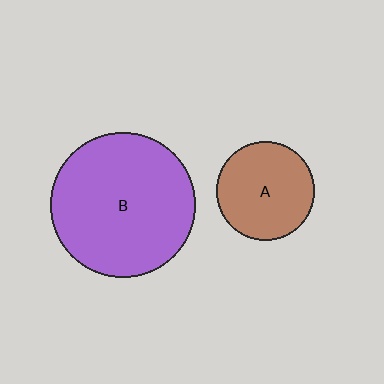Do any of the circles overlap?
No, none of the circles overlap.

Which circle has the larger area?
Circle B (purple).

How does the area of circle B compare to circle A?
Approximately 2.2 times.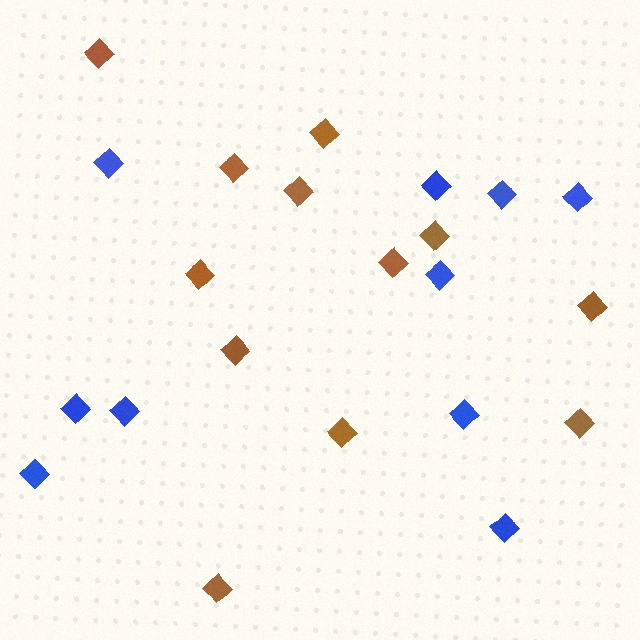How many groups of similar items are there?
There are 2 groups: one group of brown diamonds (12) and one group of blue diamonds (10).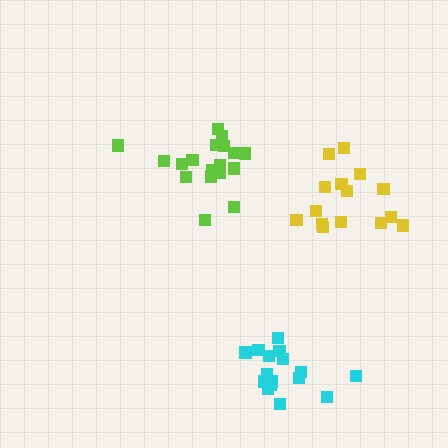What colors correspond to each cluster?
The clusters are colored: lime, yellow, cyan.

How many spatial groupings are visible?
There are 3 spatial groupings.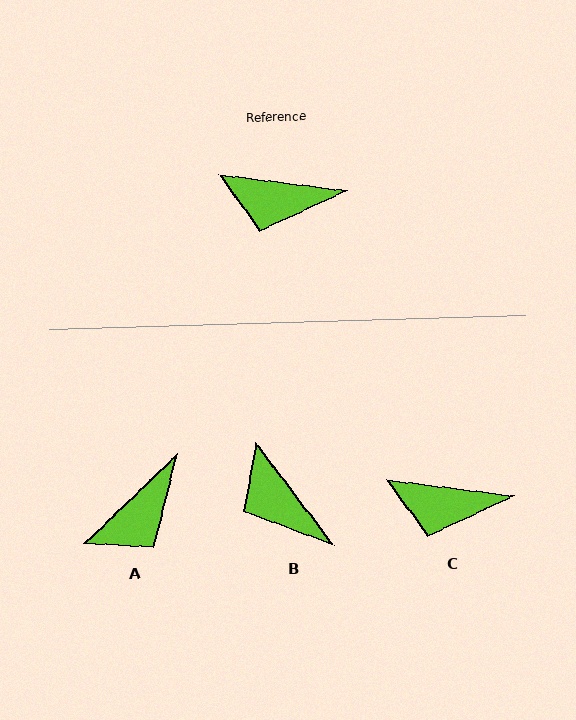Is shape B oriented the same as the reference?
No, it is off by about 45 degrees.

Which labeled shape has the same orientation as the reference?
C.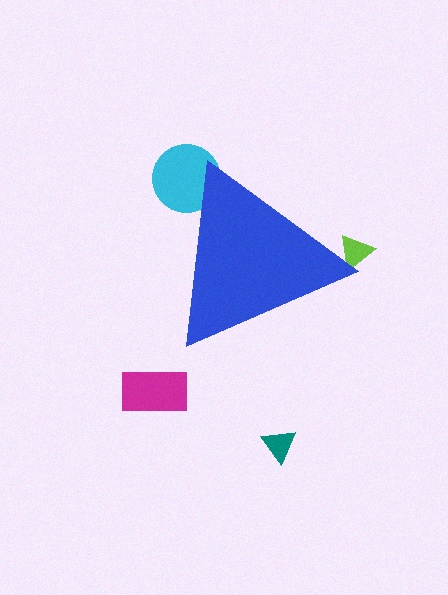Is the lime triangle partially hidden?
Yes, the lime triangle is partially hidden behind the blue triangle.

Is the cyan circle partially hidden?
Yes, the cyan circle is partially hidden behind the blue triangle.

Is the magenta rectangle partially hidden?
No, the magenta rectangle is fully visible.